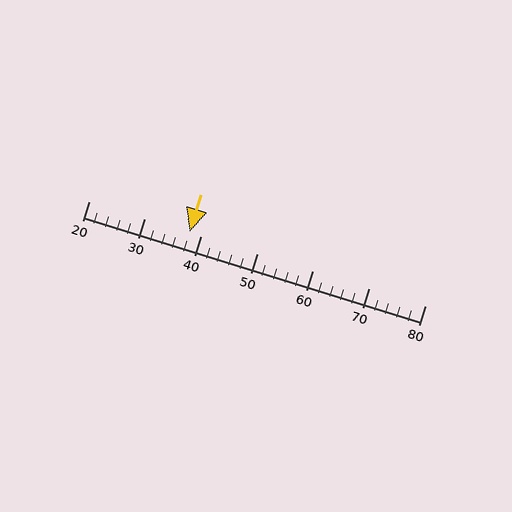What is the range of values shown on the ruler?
The ruler shows values from 20 to 80.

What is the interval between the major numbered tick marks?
The major tick marks are spaced 10 units apart.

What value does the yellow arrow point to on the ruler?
The yellow arrow points to approximately 38.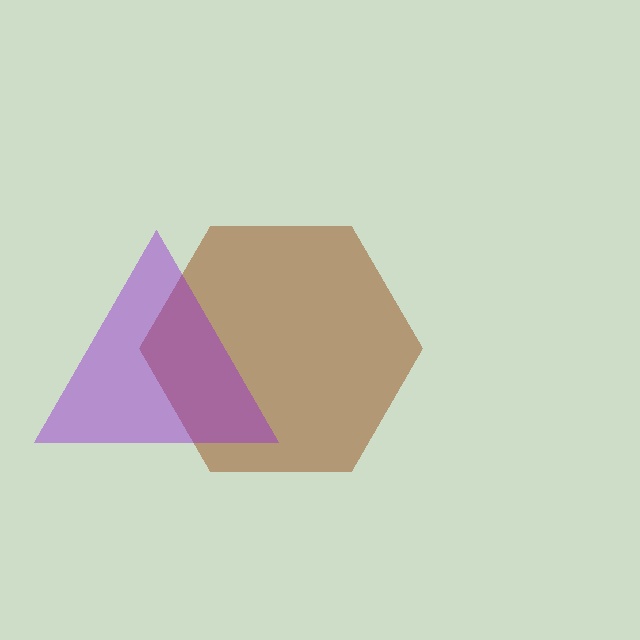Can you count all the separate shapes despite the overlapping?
Yes, there are 2 separate shapes.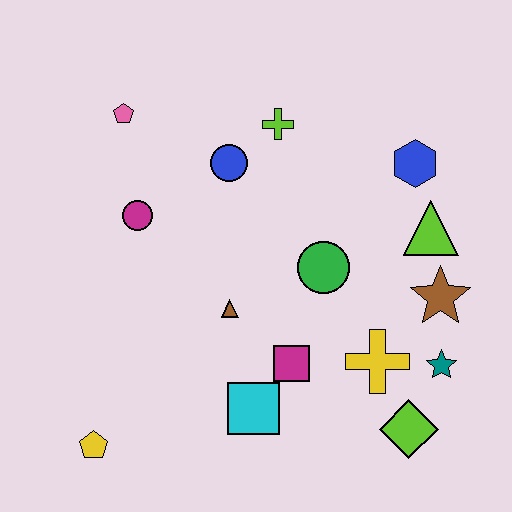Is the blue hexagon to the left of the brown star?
Yes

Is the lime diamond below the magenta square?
Yes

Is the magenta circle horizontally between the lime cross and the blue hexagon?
No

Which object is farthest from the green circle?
The yellow pentagon is farthest from the green circle.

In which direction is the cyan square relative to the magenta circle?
The cyan square is below the magenta circle.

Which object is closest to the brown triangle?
The magenta square is closest to the brown triangle.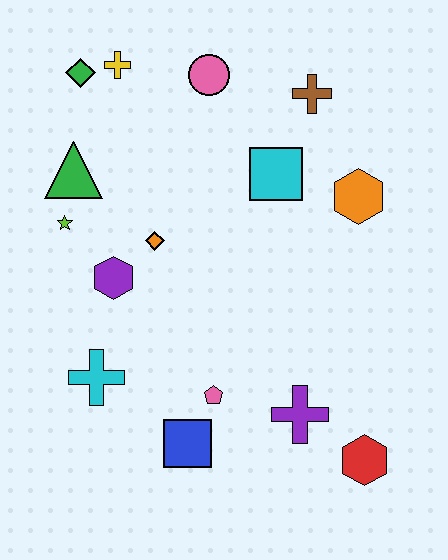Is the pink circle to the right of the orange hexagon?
No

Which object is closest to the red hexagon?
The purple cross is closest to the red hexagon.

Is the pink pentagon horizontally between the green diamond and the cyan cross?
No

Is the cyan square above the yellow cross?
No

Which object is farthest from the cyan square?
The red hexagon is farthest from the cyan square.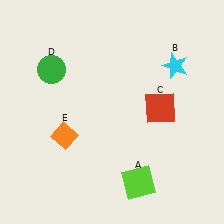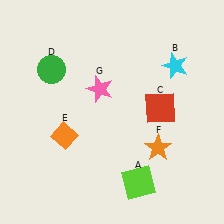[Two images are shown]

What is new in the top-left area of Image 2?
A pink star (G) was added in the top-left area of Image 2.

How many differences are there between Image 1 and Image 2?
There are 2 differences between the two images.